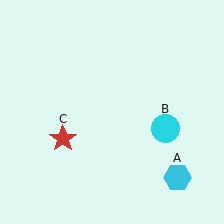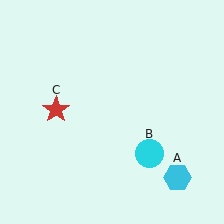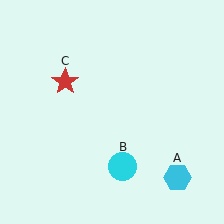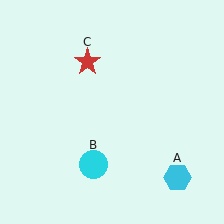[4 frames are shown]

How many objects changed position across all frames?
2 objects changed position: cyan circle (object B), red star (object C).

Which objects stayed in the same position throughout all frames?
Cyan hexagon (object A) remained stationary.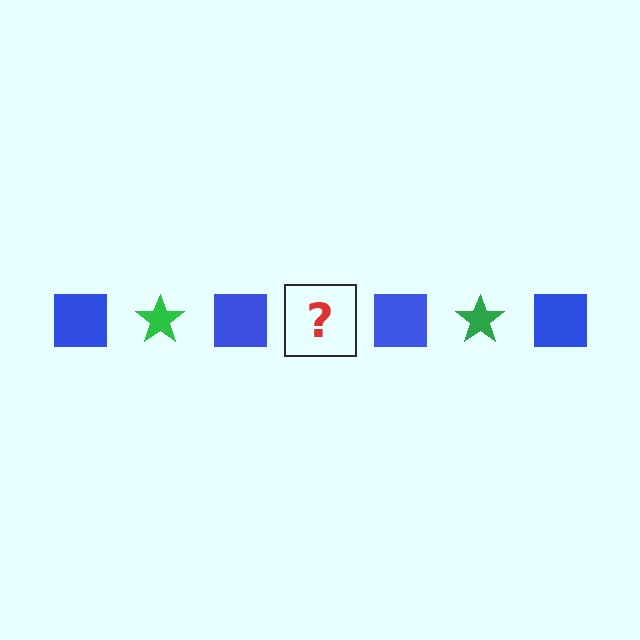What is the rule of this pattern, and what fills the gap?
The rule is that the pattern alternates between blue square and green star. The gap should be filled with a green star.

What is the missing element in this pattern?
The missing element is a green star.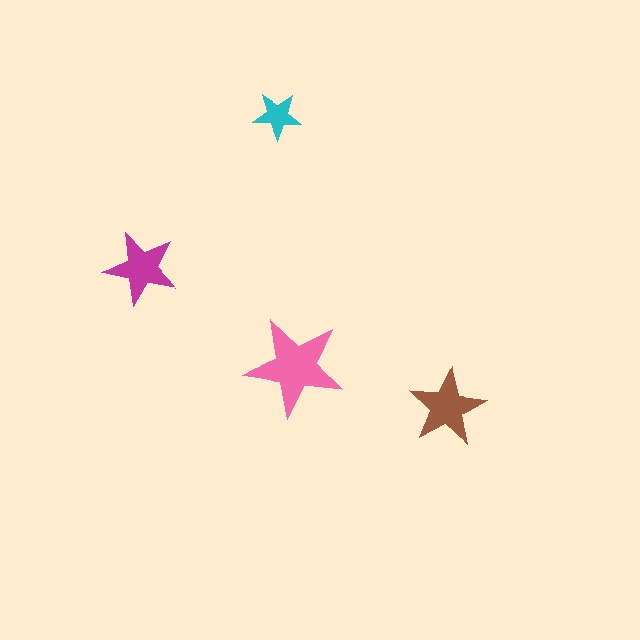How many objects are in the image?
There are 4 objects in the image.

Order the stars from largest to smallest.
the pink one, the brown one, the magenta one, the cyan one.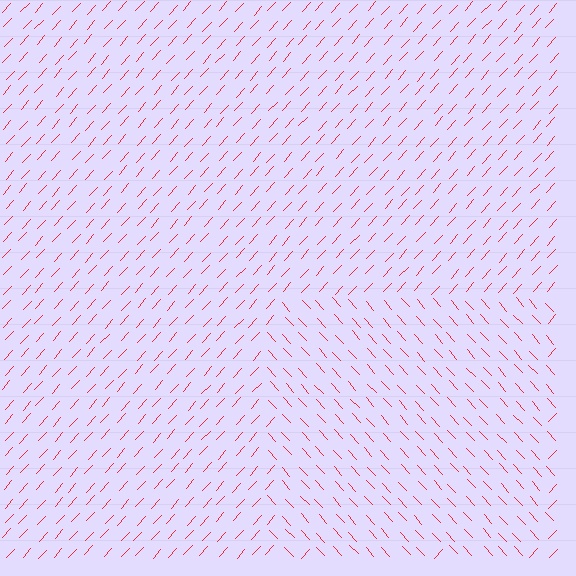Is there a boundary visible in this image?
Yes, there is a texture boundary formed by a change in line orientation.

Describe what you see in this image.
The image is filled with small red line segments. A rectangle region in the image has lines oriented differently from the surrounding lines, creating a visible texture boundary.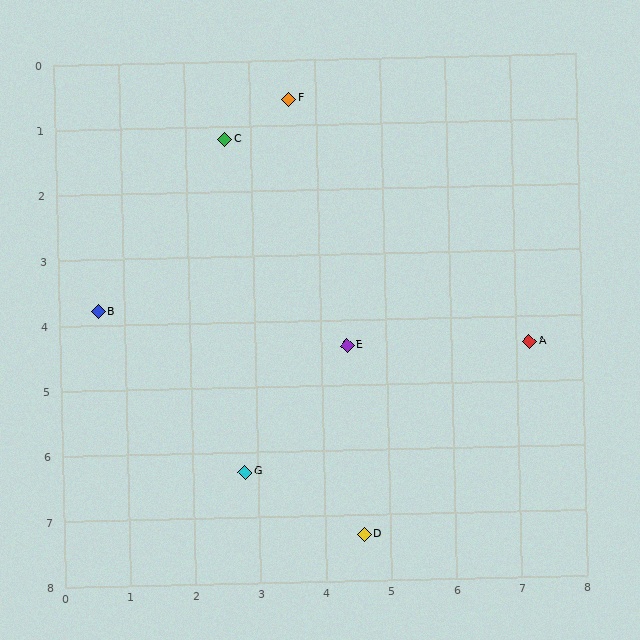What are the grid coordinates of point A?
Point A is at approximately (7.2, 4.4).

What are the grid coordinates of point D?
Point D is at approximately (4.6, 7.3).